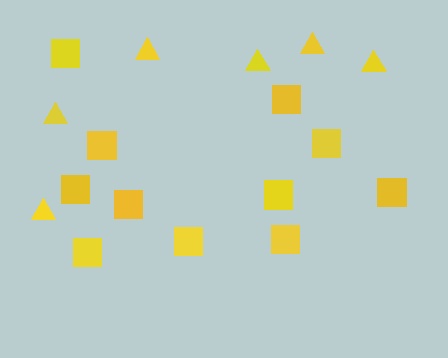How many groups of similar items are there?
There are 2 groups: one group of triangles (6) and one group of squares (11).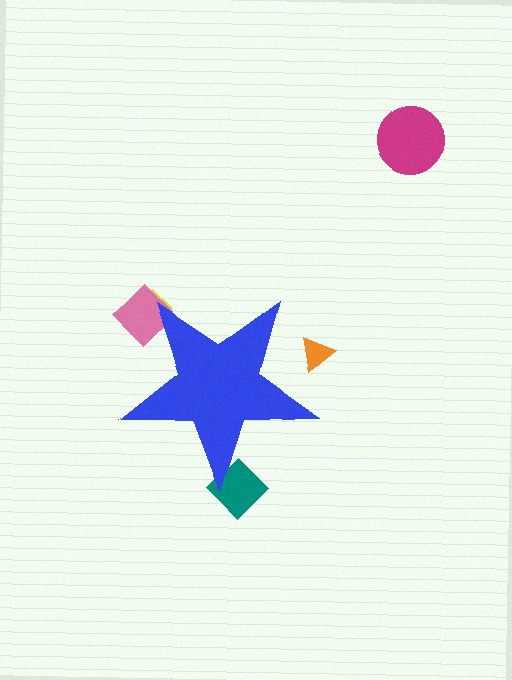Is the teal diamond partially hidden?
Yes, the teal diamond is partially hidden behind the blue star.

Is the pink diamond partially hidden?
Yes, the pink diamond is partially hidden behind the blue star.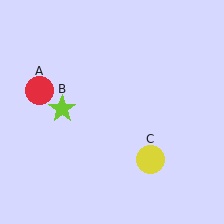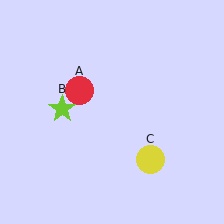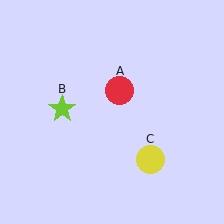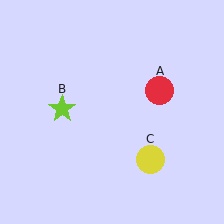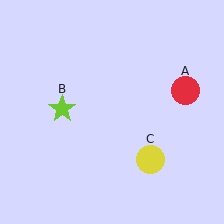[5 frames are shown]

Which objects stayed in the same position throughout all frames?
Lime star (object B) and yellow circle (object C) remained stationary.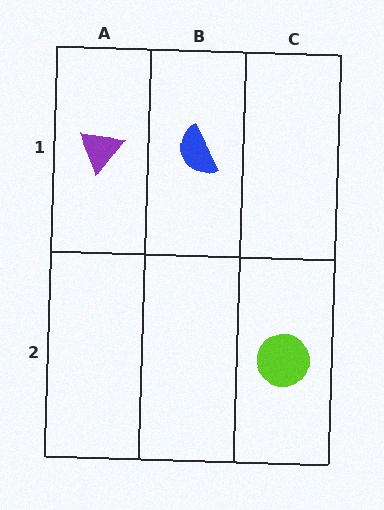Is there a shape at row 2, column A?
No, that cell is empty.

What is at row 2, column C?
A lime circle.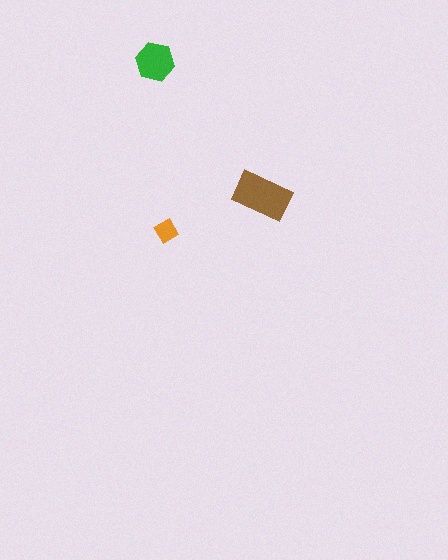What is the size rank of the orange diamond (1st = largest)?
3rd.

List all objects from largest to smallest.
The brown rectangle, the green hexagon, the orange diamond.